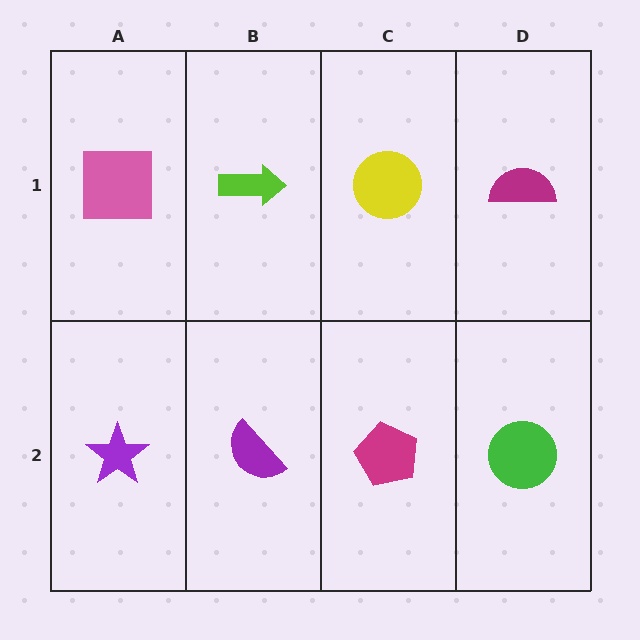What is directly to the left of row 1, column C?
A lime arrow.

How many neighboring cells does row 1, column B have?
3.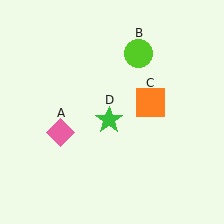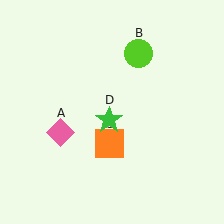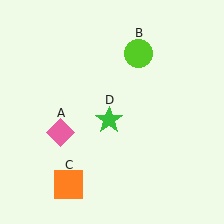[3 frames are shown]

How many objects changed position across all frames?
1 object changed position: orange square (object C).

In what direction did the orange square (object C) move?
The orange square (object C) moved down and to the left.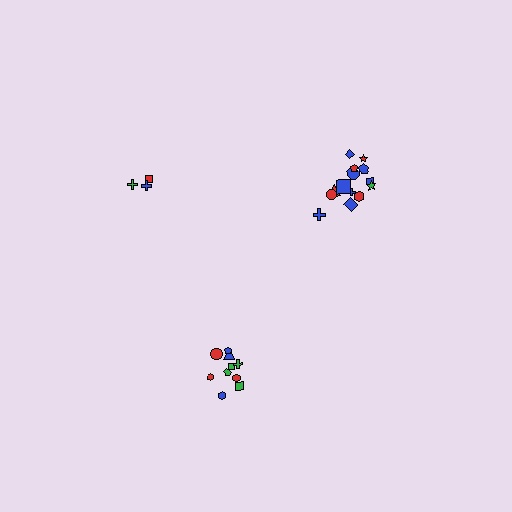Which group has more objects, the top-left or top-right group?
The top-right group.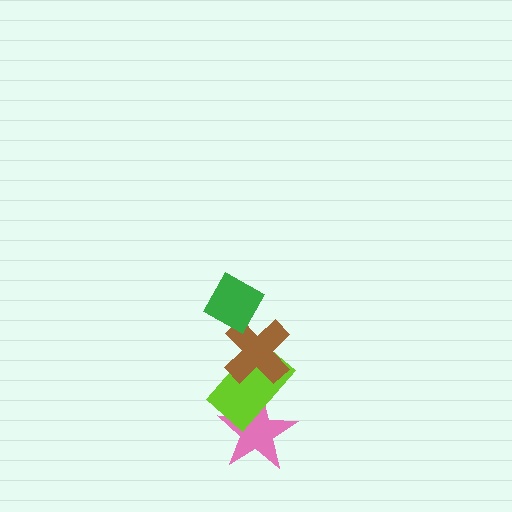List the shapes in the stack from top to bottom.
From top to bottom: the green diamond, the brown cross, the lime rectangle, the pink star.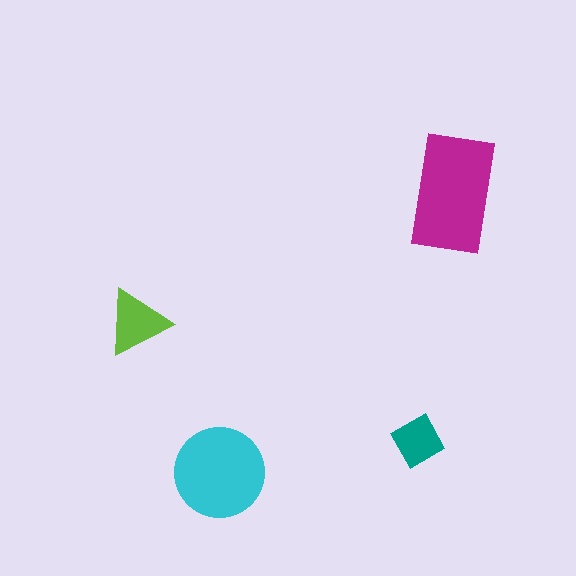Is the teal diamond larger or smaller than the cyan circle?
Smaller.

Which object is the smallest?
The teal diamond.